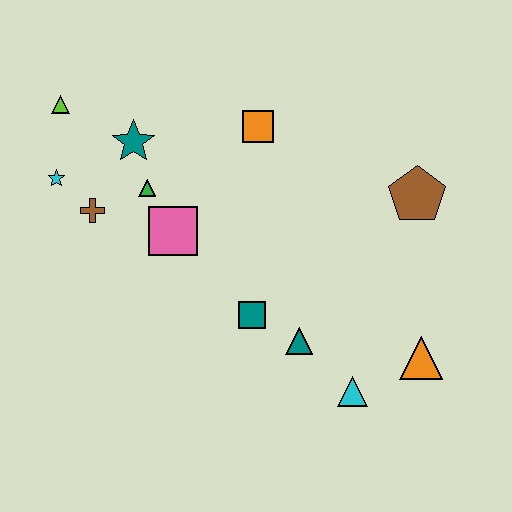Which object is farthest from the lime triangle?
The orange triangle is farthest from the lime triangle.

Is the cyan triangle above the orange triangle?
No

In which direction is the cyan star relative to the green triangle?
The cyan star is to the left of the green triangle.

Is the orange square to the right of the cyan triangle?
No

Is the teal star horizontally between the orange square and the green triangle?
No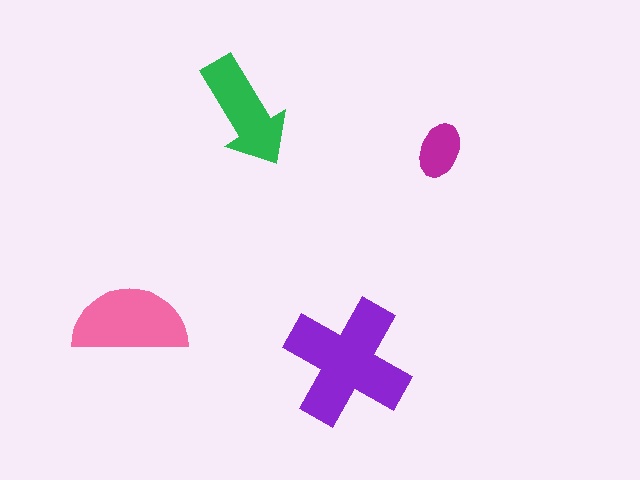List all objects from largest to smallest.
The purple cross, the pink semicircle, the green arrow, the magenta ellipse.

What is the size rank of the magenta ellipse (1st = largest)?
4th.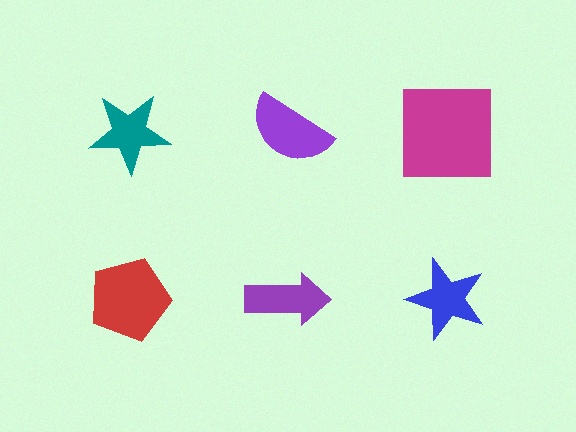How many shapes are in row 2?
3 shapes.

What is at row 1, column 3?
A magenta square.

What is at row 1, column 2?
A purple semicircle.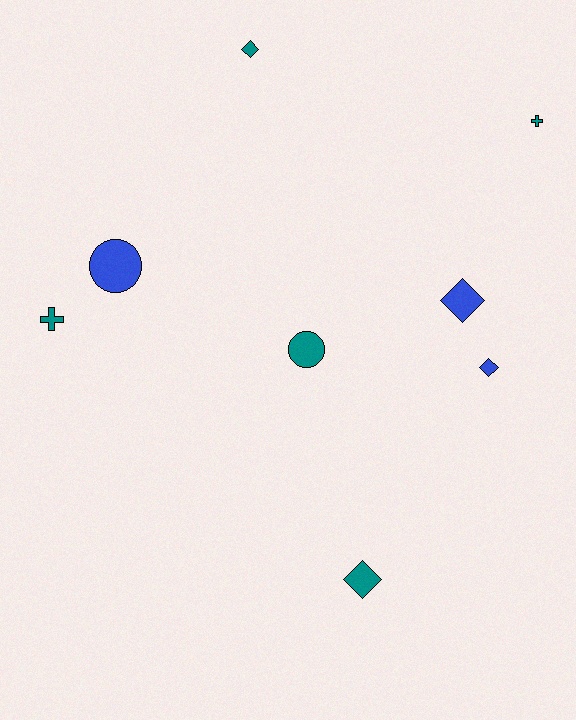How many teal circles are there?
There is 1 teal circle.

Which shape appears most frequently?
Diamond, with 4 objects.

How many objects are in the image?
There are 8 objects.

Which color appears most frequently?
Teal, with 5 objects.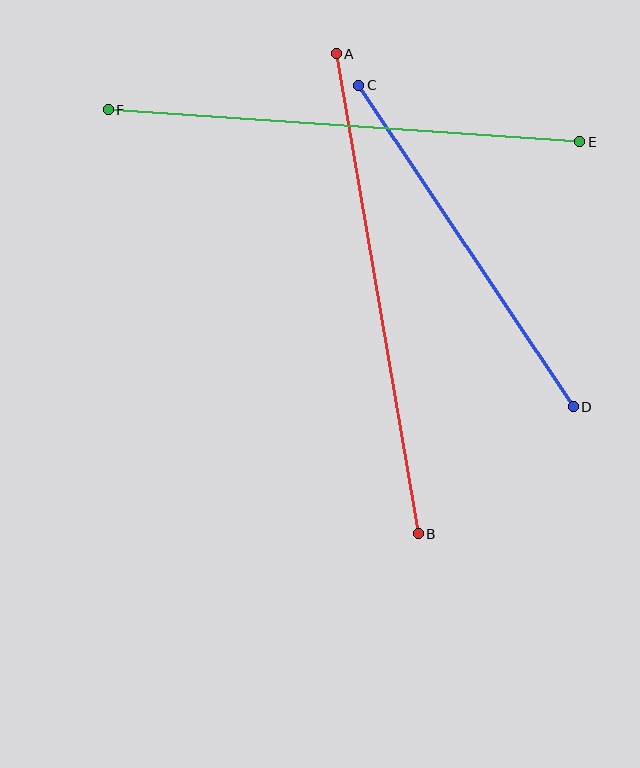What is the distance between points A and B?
The distance is approximately 487 pixels.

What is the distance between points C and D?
The distance is approximately 386 pixels.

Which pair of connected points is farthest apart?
Points A and B are farthest apart.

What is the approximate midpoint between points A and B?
The midpoint is at approximately (377, 294) pixels.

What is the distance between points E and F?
The distance is approximately 473 pixels.